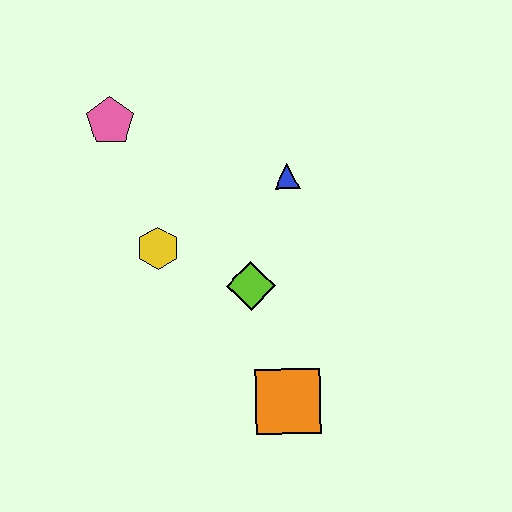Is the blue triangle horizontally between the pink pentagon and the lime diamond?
No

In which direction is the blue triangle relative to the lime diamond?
The blue triangle is above the lime diamond.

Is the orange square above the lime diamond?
No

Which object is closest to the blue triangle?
The lime diamond is closest to the blue triangle.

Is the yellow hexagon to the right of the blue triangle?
No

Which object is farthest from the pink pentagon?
The orange square is farthest from the pink pentagon.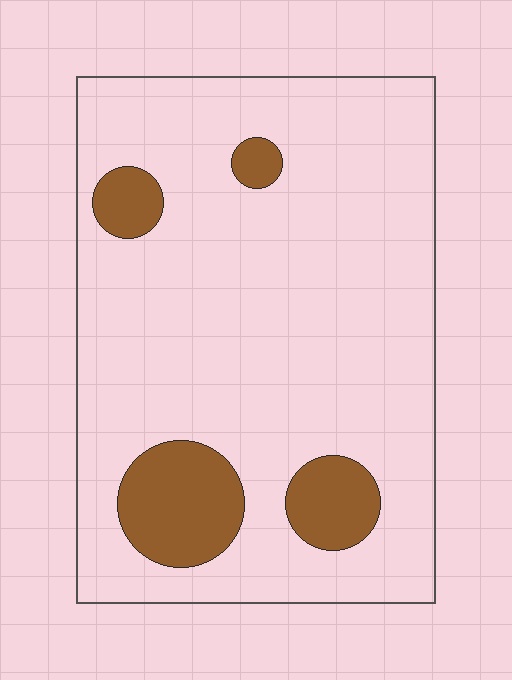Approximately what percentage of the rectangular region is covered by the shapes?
Approximately 15%.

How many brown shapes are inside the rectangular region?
4.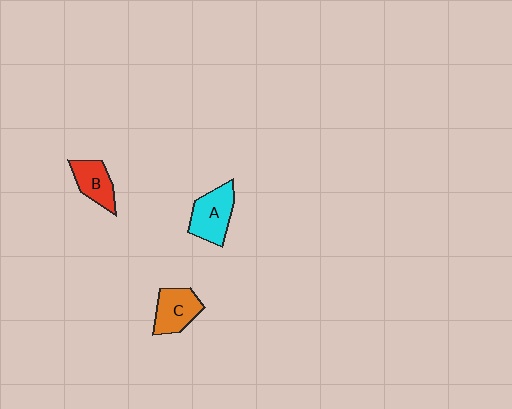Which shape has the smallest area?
Shape B (red).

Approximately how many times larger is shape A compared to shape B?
Approximately 1.3 times.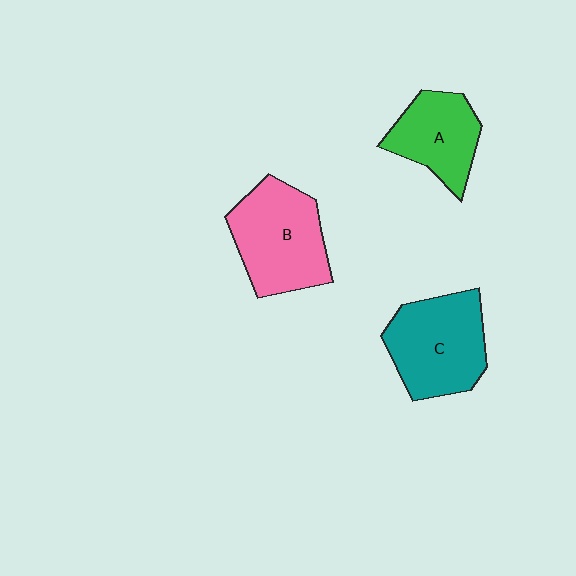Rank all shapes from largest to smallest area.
From largest to smallest: B (pink), C (teal), A (green).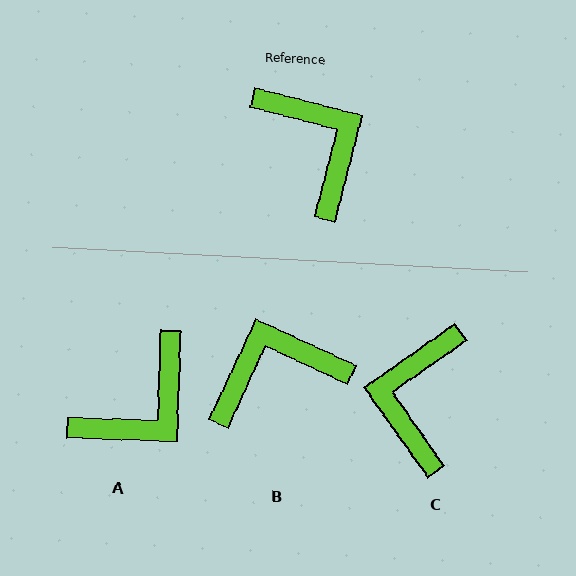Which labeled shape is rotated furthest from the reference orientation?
C, about 140 degrees away.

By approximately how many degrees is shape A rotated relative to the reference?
Approximately 78 degrees clockwise.